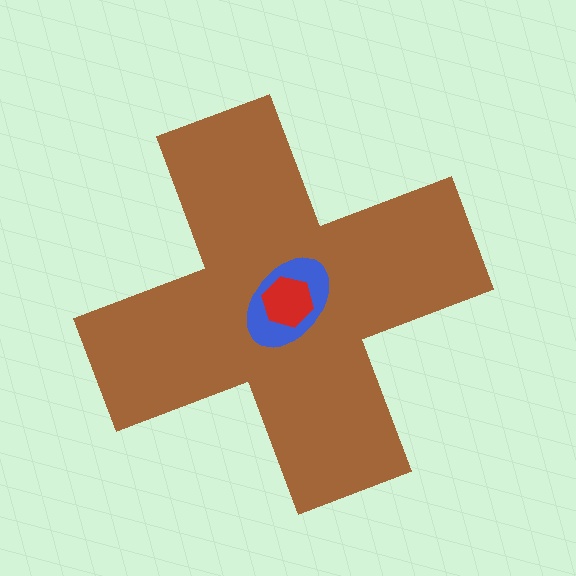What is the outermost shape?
The brown cross.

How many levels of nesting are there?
3.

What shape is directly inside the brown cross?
The blue ellipse.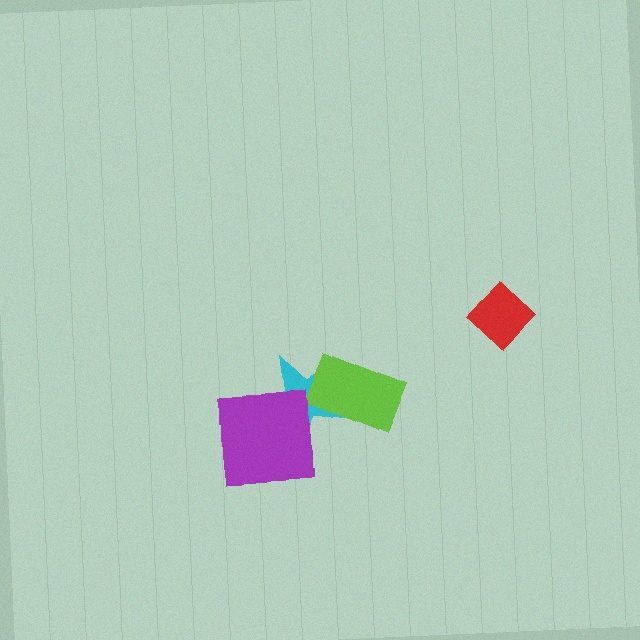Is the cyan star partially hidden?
Yes, it is partially covered by another shape.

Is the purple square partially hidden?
No, no other shape covers it.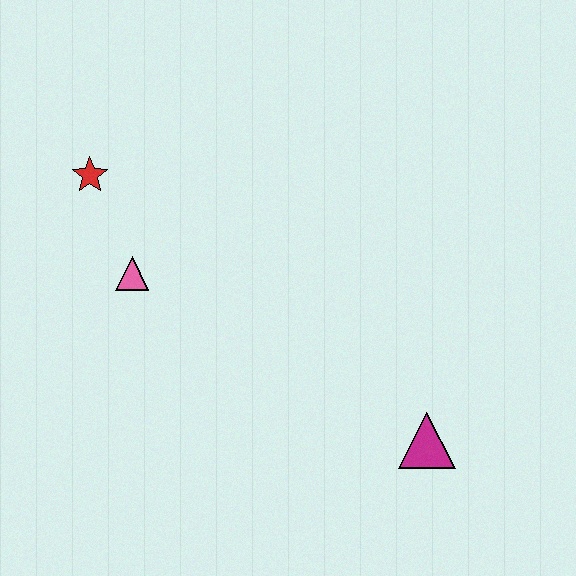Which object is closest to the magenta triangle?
The pink triangle is closest to the magenta triangle.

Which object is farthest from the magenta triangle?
The red star is farthest from the magenta triangle.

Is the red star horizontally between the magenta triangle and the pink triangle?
No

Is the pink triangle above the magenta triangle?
Yes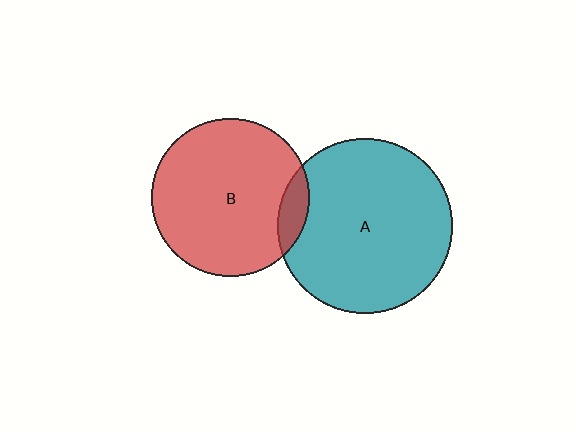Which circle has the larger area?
Circle A (teal).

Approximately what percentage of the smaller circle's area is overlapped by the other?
Approximately 10%.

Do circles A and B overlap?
Yes.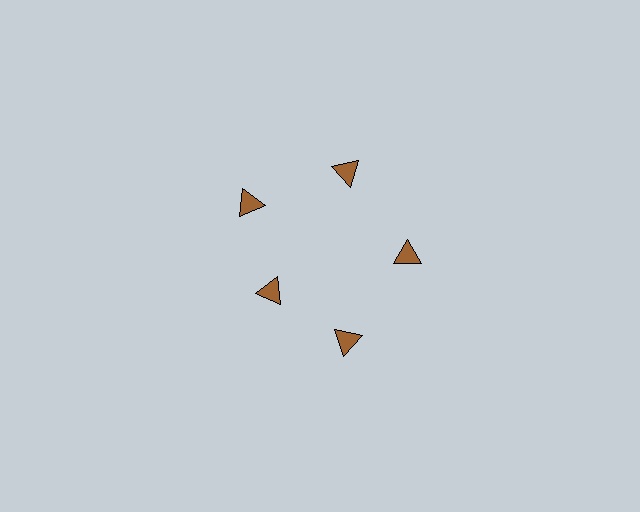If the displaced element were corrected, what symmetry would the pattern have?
It would have 5-fold rotational symmetry — the pattern would map onto itself every 72 degrees.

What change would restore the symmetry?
The symmetry would be restored by moving it outward, back onto the ring so that all 5 triangles sit at equal angles and equal distance from the center.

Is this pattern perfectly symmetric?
No. The 5 brown triangles are arranged in a ring, but one element near the 8 o'clock position is pulled inward toward the center, breaking the 5-fold rotational symmetry.